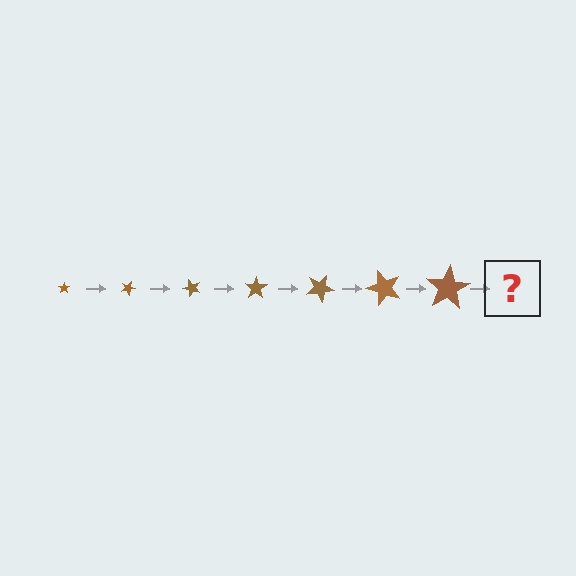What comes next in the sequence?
The next element should be a star, larger than the previous one and rotated 175 degrees from the start.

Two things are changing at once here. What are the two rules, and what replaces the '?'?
The two rules are that the star grows larger each step and it rotates 25 degrees each step. The '?' should be a star, larger than the previous one and rotated 175 degrees from the start.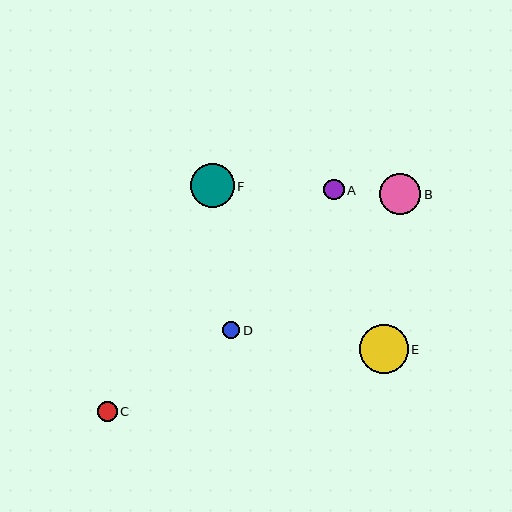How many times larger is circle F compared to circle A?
Circle F is approximately 2.2 times the size of circle A.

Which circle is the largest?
Circle E is the largest with a size of approximately 49 pixels.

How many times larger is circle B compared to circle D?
Circle B is approximately 2.4 times the size of circle D.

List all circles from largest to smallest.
From largest to smallest: E, F, B, A, C, D.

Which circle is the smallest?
Circle D is the smallest with a size of approximately 17 pixels.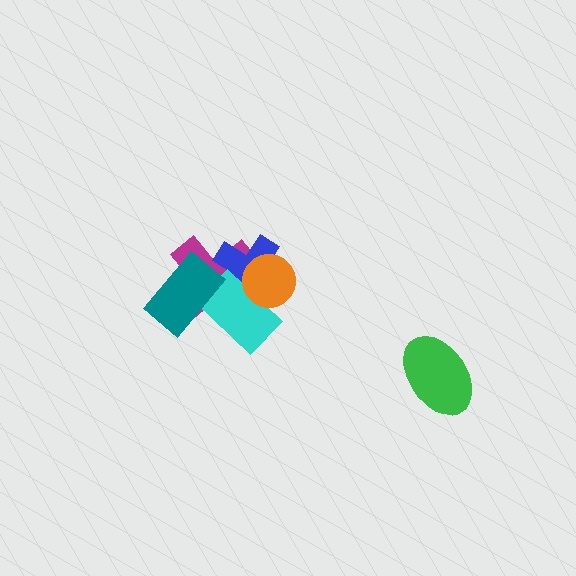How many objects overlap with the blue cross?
3 objects overlap with the blue cross.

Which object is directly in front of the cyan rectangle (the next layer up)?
The teal rectangle is directly in front of the cyan rectangle.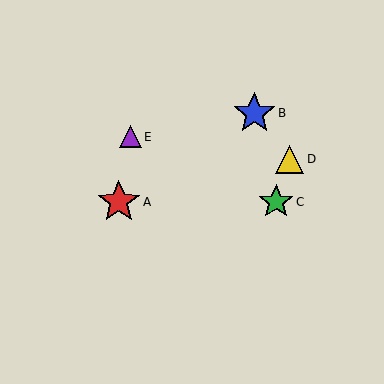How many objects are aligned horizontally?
2 objects (A, C) are aligned horizontally.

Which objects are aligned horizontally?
Objects A, C are aligned horizontally.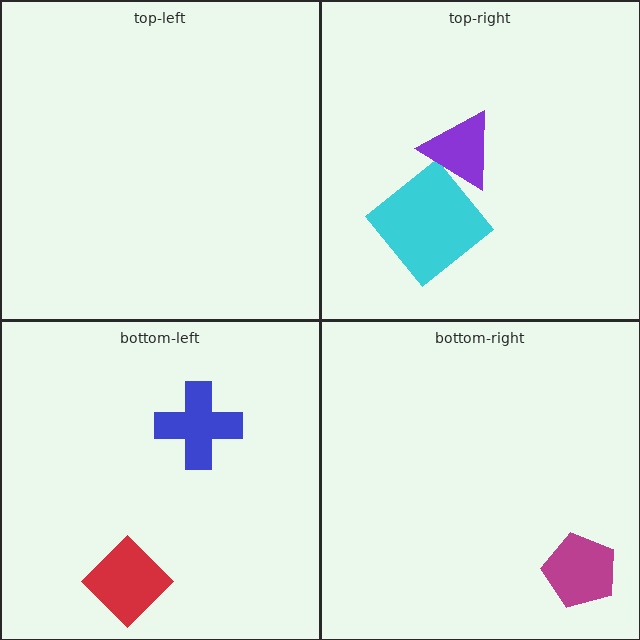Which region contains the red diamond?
The bottom-left region.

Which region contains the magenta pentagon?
The bottom-right region.